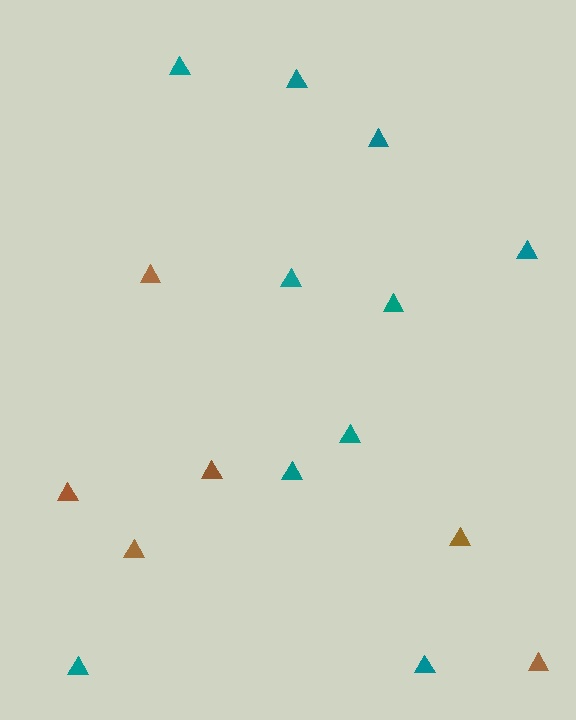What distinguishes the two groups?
There are 2 groups: one group of brown triangles (6) and one group of teal triangles (10).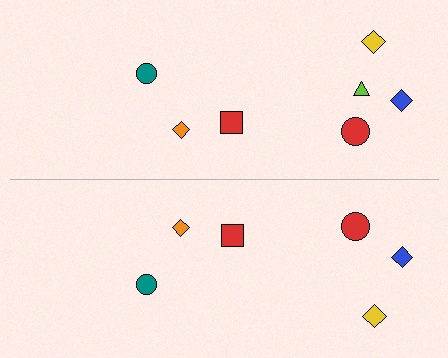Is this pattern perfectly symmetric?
No, the pattern is not perfectly symmetric. A lime triangle is missing from the bottom side.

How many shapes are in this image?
There are 13 shapes in this image.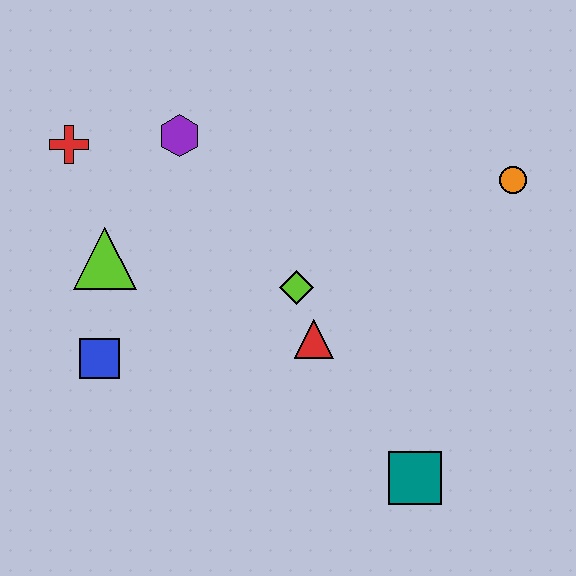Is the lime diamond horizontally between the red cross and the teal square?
Yes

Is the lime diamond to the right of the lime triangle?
Yes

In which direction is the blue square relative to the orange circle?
The blue square is to the left of the orange circle.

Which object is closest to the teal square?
The red triangle is closest to the teal square.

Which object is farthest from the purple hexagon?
The teal square is farthest from the purple hexagon.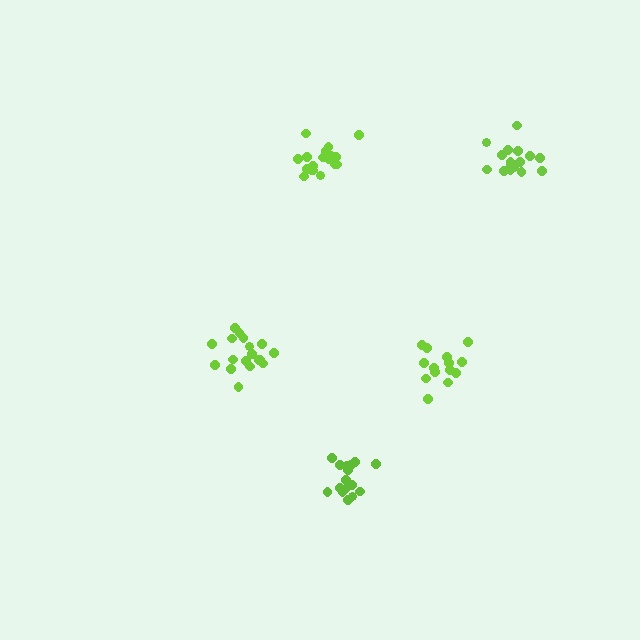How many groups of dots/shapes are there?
There are 5 groups.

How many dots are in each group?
Group 1: 19 dots, Group 2: 16 dots, Group 3: 14 dots, Group 4: 16 dots, Group 5: 18 dots (83 total).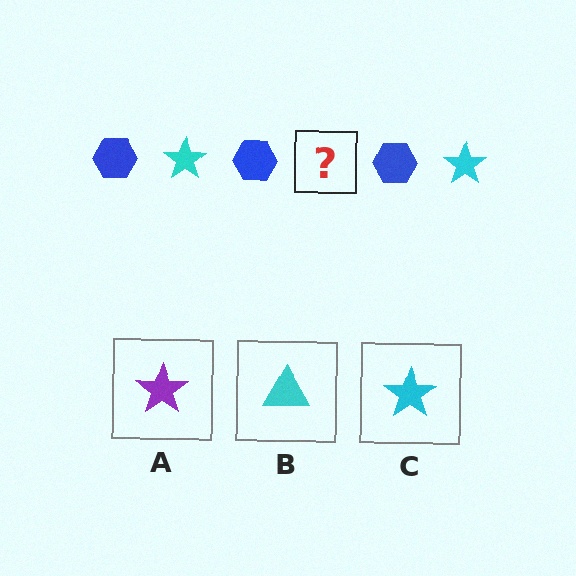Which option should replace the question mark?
Option C.